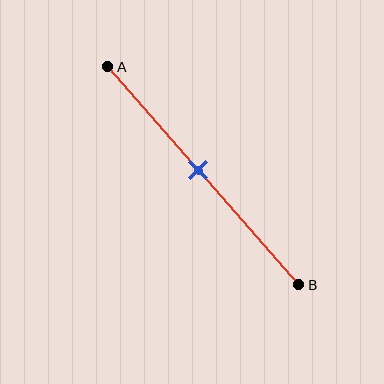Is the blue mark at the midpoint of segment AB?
Yes, the mark is approximately at the midpoint.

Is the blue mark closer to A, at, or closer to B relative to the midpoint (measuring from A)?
The blue mark is approximately at the midpoint of segment AB.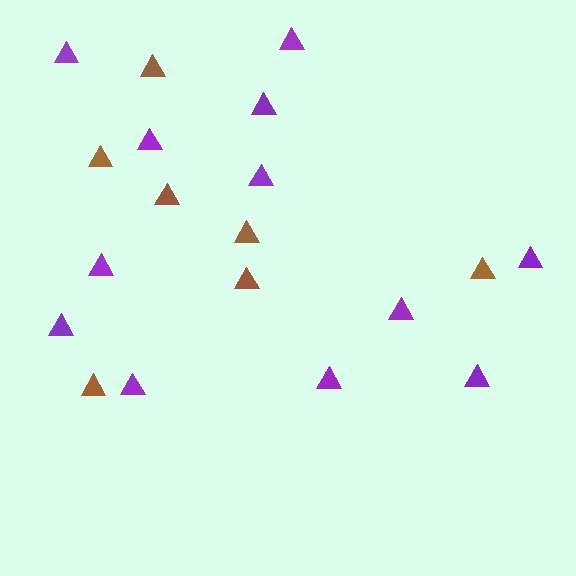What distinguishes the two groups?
There are 2 groups: one group of brown triangles (7) and one group of purple triangles (12).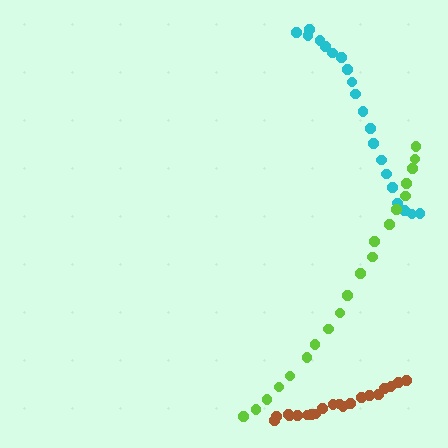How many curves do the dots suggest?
There are 3 distinct paths.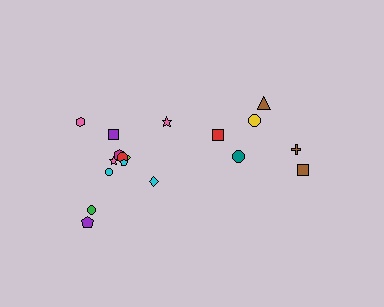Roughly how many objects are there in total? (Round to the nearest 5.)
Roughly 20 objects in total.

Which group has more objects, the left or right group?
The left group.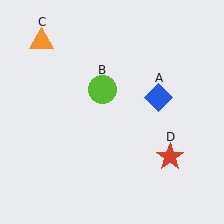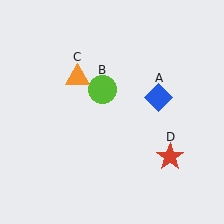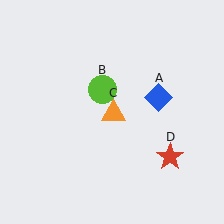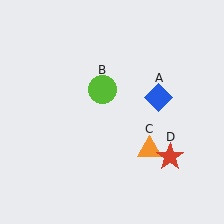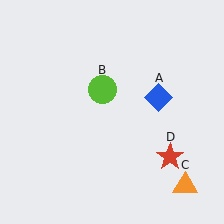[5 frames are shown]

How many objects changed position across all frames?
1 object changed position: orange triangle (object C).